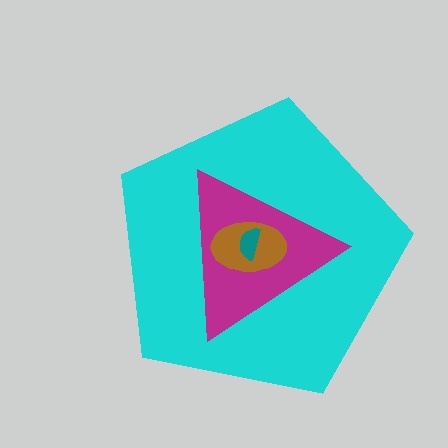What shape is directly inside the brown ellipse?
The teal semicircle.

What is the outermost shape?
The cyan pentagon.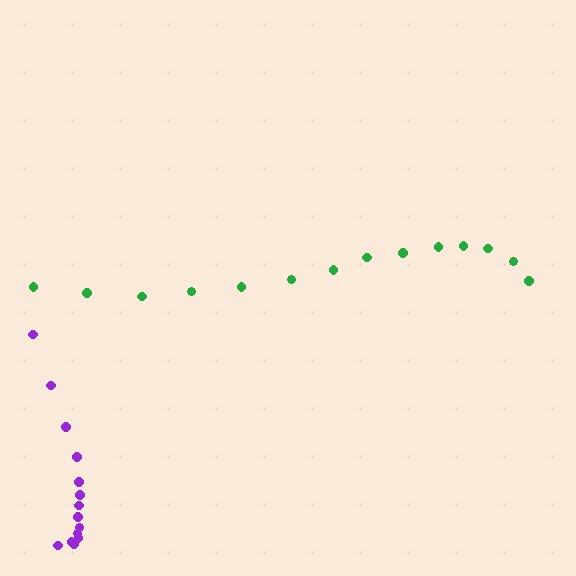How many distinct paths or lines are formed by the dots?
There are 2 distinct paths.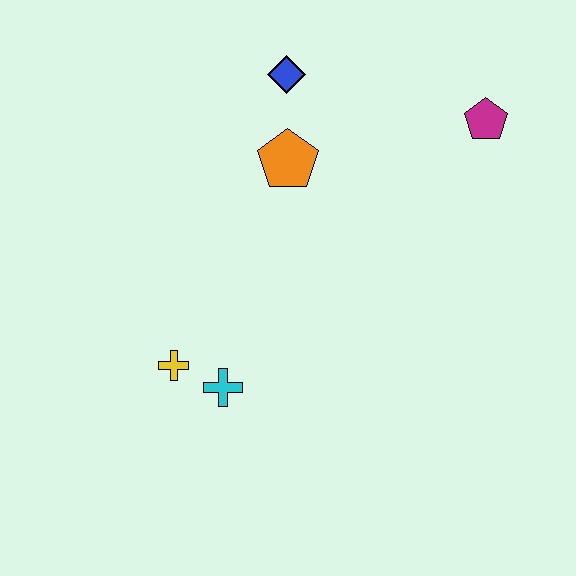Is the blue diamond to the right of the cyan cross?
Yes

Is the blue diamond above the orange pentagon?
Yes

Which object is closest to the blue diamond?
The orange pentagon is closest to the blue diamond.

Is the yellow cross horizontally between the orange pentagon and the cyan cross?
No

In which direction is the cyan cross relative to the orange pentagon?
The cyan cross is below the orange pentagon.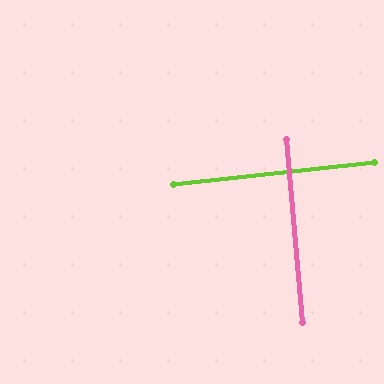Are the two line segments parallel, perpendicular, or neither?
Perpendicular — they meet at approximately 89°.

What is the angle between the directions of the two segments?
Approximately 89 degrees.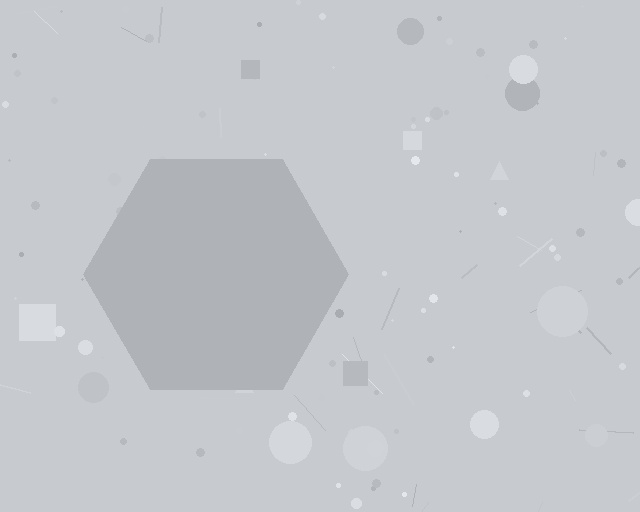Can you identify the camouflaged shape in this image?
The camouflaged shape is a hexagon.